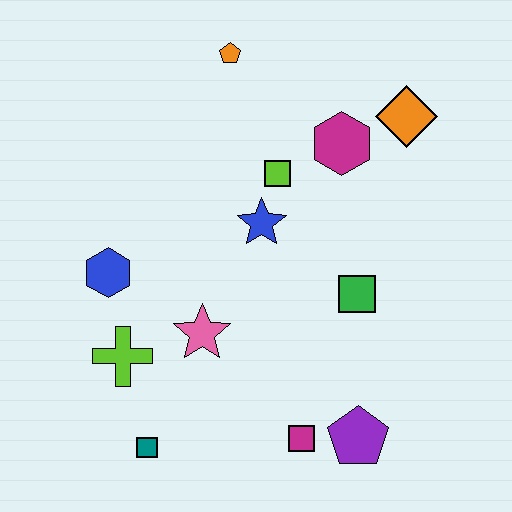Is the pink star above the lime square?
No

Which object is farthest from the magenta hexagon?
The teal square is farthest from the magenta hexagon.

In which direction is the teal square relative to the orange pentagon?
The teal square is below the orange pentagon.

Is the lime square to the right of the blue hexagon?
Yes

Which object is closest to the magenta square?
The purple pentagon is closest to the magenta square.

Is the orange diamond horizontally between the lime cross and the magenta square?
No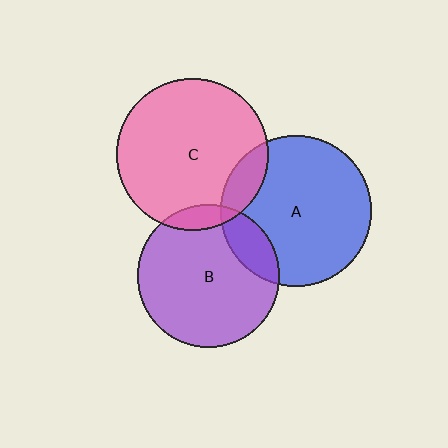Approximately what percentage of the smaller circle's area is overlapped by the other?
Approximately 10%.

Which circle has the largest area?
Circle C (pink).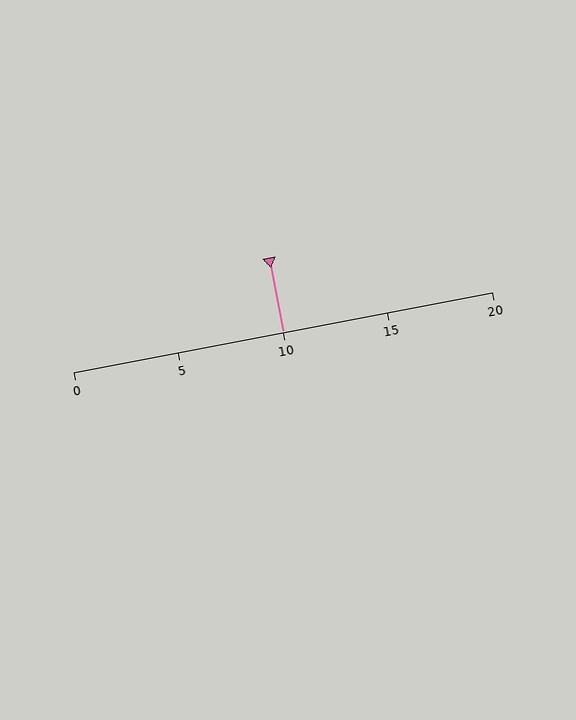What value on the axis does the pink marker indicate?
The marker indicates approximately 10.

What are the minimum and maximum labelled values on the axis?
The axis runs from 0 to 20.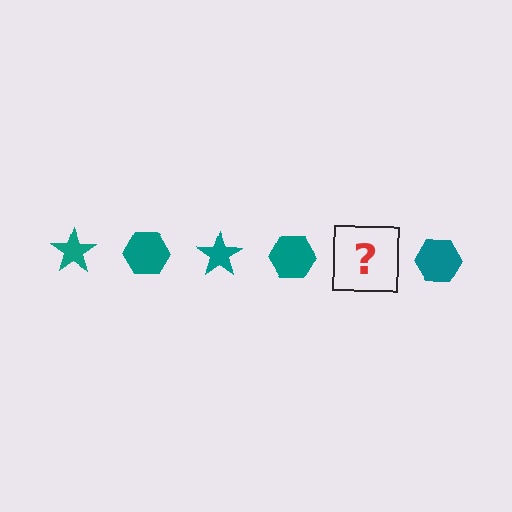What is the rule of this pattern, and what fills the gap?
The rule is that the pattern cycles through star, hexagon shapes in teal. The gap should be filled with a teal star.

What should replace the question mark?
The question mark should be replaced with a teal star.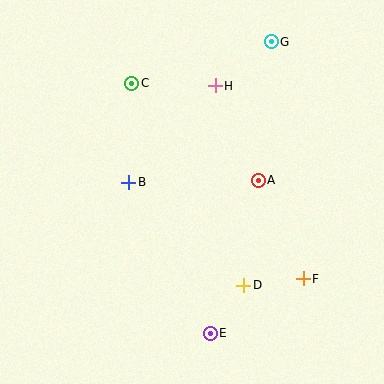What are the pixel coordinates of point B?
Point B is at (129, 182).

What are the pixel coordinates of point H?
Point H is at (215, 86).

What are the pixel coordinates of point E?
Point E is at (210, 333).